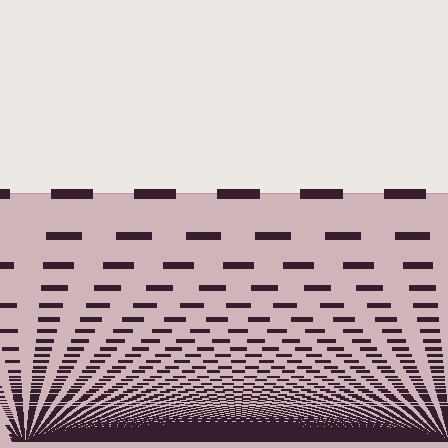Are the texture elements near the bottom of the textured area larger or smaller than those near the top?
Smaller. The gradient is inverted — elements near the bottom are smaller and denser.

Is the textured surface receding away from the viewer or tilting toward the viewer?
The surface appears to tilt toward the viewer. Texture elements get larger and sparser toward the top.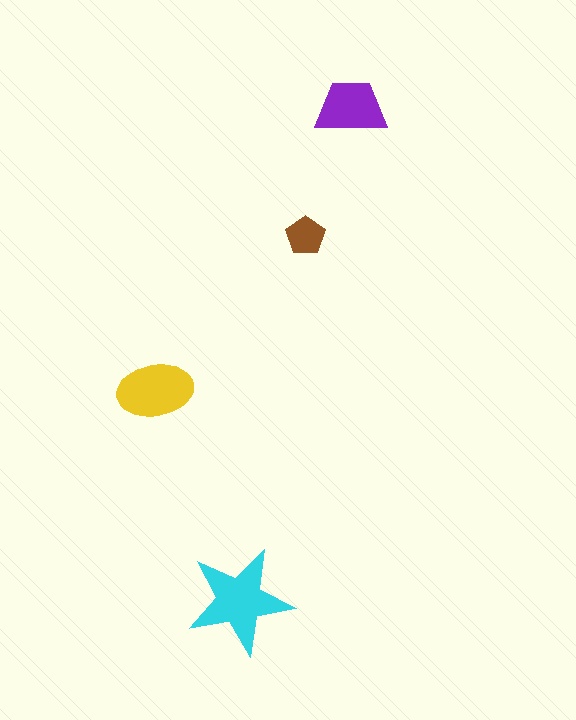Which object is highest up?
The purple trapezoid is topmost.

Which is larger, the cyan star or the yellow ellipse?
The cyan star.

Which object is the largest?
The cyan star.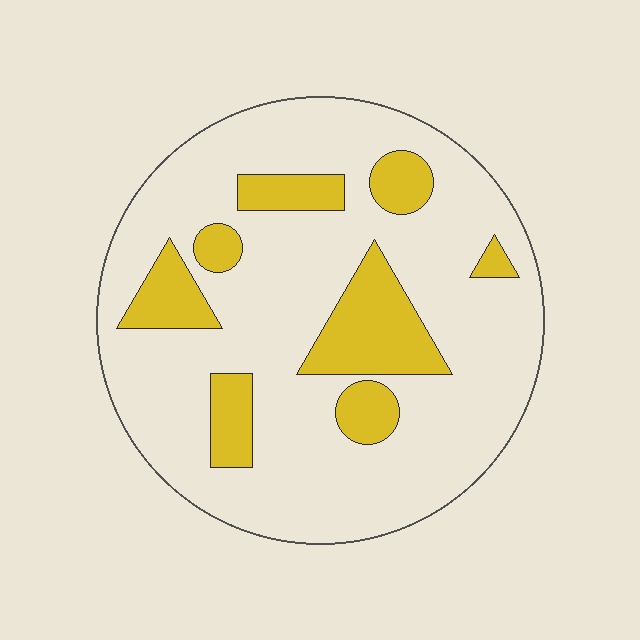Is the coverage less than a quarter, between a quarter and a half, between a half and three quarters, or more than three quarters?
Less than a quarter.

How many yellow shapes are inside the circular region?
8.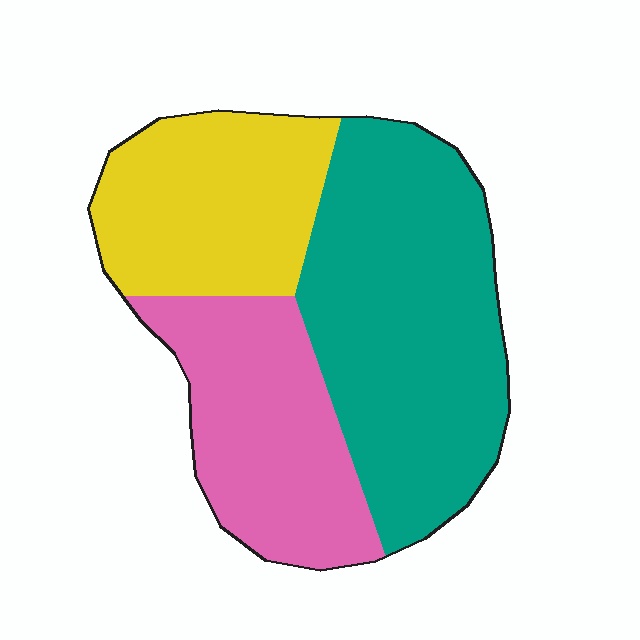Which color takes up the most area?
Teal, at roughly 45%.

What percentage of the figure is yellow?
Yellow takes up about one quarter (1/4) of the figure.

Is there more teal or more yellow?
Teal.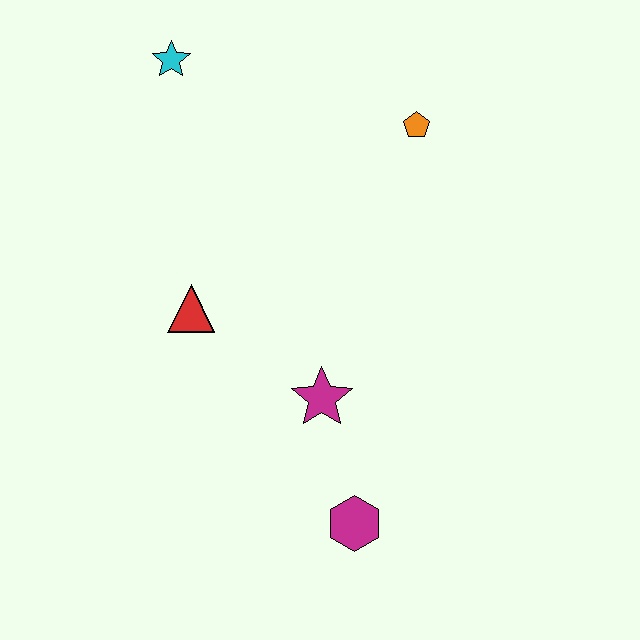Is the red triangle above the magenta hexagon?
Yes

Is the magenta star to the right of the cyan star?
Yes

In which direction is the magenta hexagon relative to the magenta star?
The magenta hexagon is below the magenta star.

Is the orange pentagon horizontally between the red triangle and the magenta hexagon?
No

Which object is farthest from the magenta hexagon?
The cyan star is farthest from the magenta hexagon.